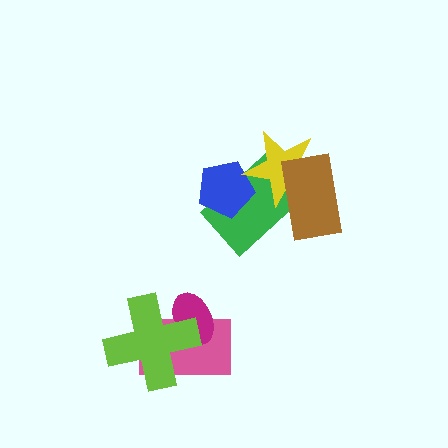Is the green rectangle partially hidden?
Yes, it is partially covered by another shape.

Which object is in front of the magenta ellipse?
The lime cross is in front of the magenta ellipse.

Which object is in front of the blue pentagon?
The yellow star is in front of the blue pentagon.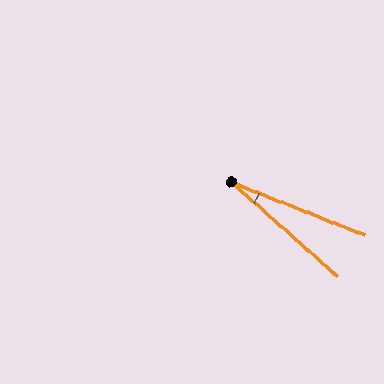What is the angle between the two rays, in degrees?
Approximately 20 degrees.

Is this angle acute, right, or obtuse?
It is acute.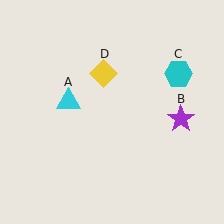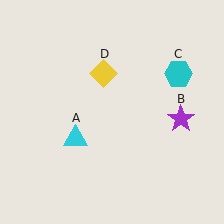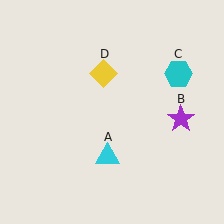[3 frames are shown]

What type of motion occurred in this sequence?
The cyan triangle (object A) rotated counterclockwise around the center of the scene.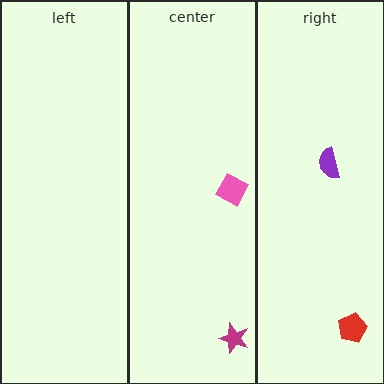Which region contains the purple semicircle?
The right region.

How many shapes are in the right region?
2.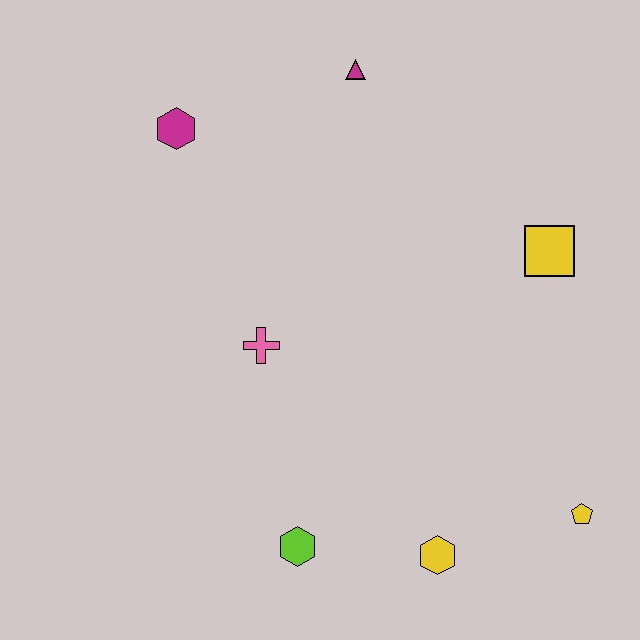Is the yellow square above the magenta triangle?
No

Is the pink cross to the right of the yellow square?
No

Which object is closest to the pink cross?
The lime hexagon is closest to the pink cross.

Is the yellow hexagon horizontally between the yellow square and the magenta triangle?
Yes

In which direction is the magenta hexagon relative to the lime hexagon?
The magenta hexagon is above the lime hexagon.